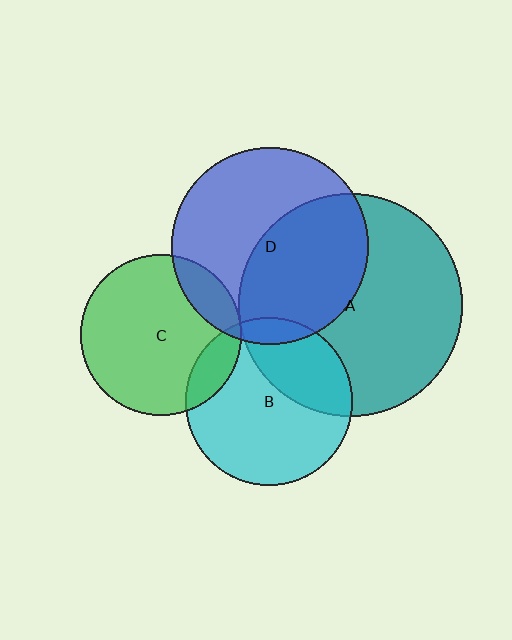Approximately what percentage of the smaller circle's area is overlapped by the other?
Approximately 10%.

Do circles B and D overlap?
Yes.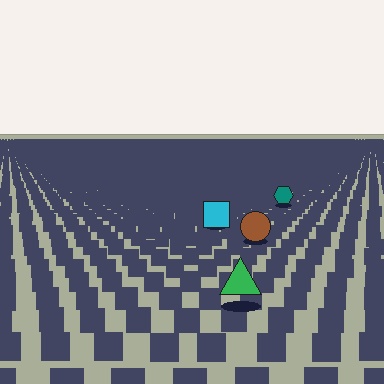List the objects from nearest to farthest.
From nearest to farthest: the green triangle, the brown circle, the cyan square, the teal hexagon.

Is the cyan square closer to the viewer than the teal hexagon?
Yes. The cyan square is closer — you can tell from the texture gradient: the ground texture is coarser near it.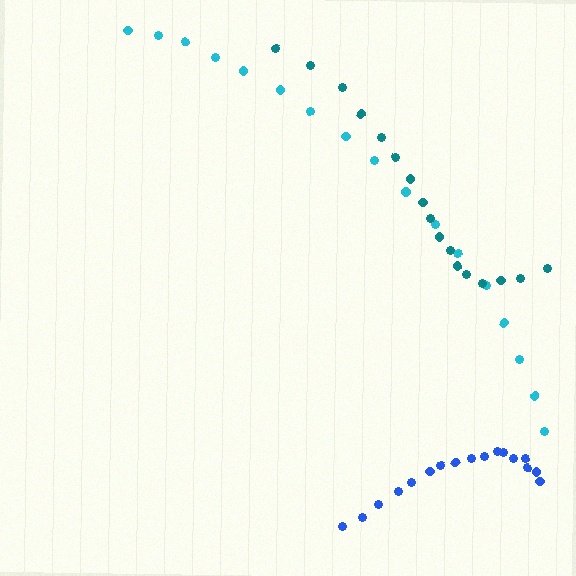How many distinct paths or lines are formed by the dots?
There are 3 distinct paths.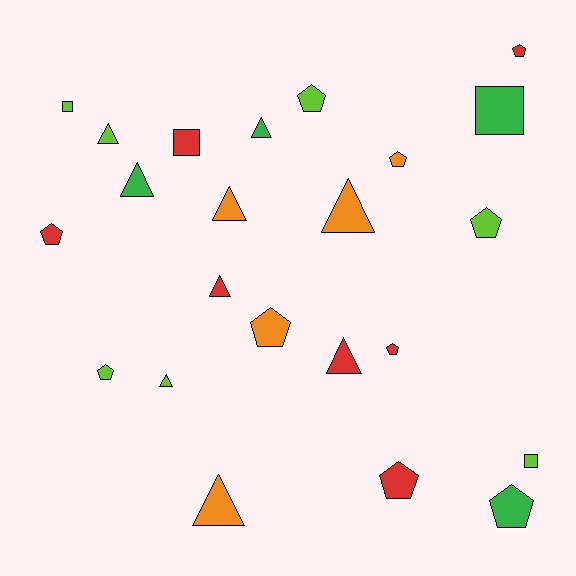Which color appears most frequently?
Lime, with 7 objects.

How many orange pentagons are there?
There are 2 orange pentagons.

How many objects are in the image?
There are 23 objects.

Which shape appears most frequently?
Pentagon, with 10 objects.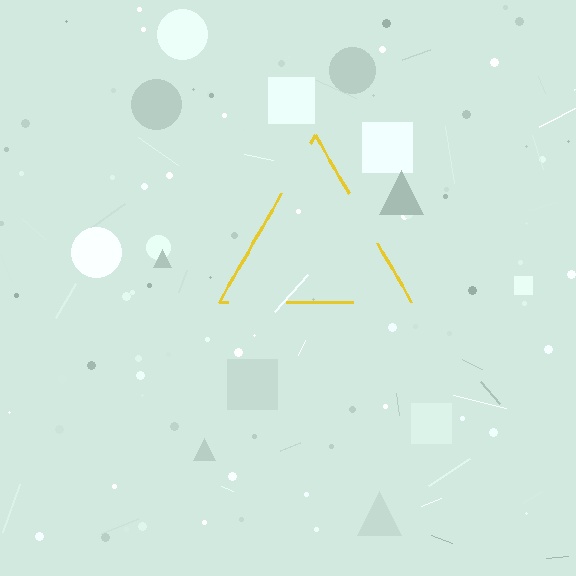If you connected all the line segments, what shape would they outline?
They would outline a triangle.